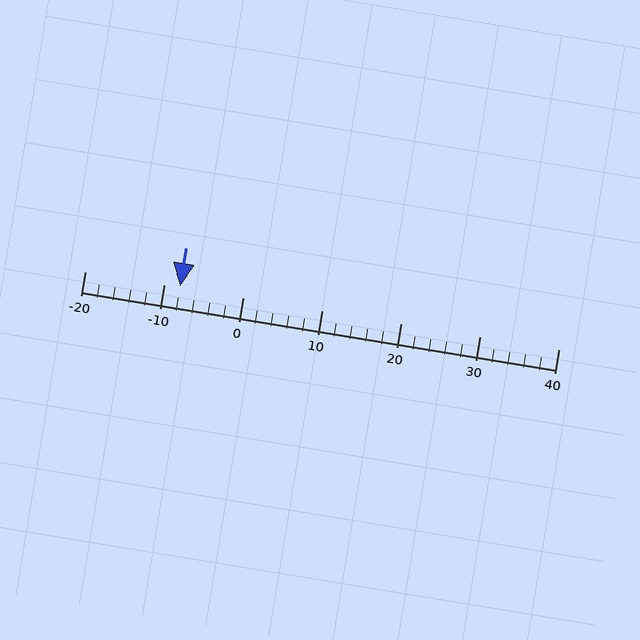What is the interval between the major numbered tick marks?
The major tick marks are spaced 10 units apart.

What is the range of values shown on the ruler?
The ruler shows values from -20 to 40.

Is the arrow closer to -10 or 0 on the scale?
The arrow is closer to -10.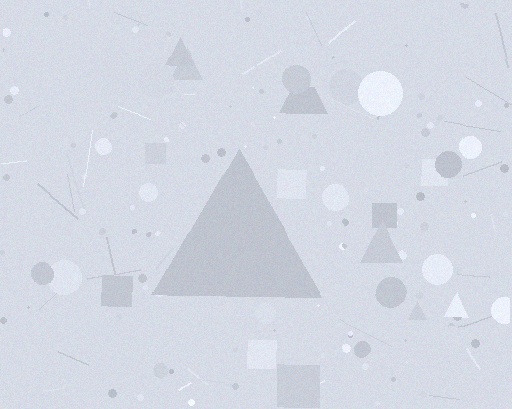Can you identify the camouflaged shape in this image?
The camouflaged shape is a triangle.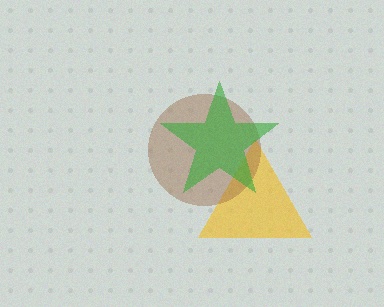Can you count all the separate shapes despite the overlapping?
Yes, there are 3 separate shapes.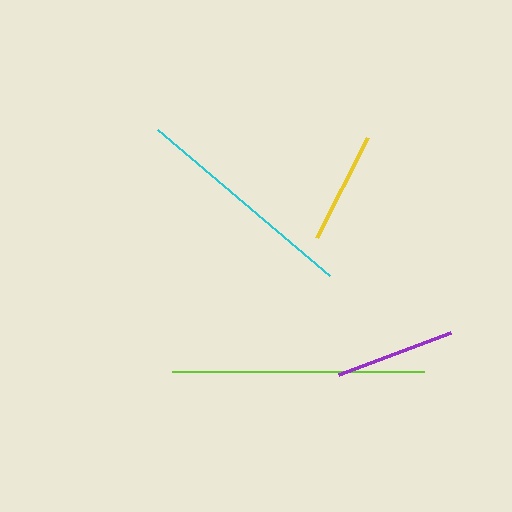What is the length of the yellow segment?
The yellow segment is approximately 112 pixels long.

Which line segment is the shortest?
The yellow line is the shortest at approximately 112 pixels.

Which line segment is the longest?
The lime line is the longest at approximately 252 pixels.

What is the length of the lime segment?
The lime segment is approximately 252 pixels long.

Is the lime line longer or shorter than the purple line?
The lime line is longer than the purple line.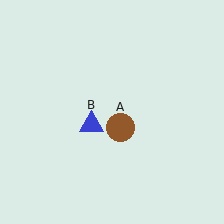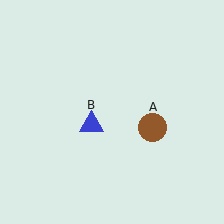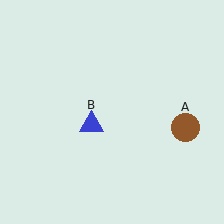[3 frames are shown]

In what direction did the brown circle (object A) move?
The brown circle (object A) moved right.